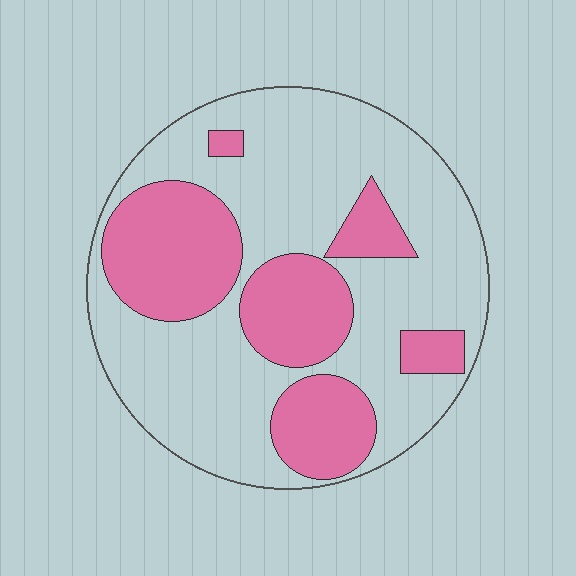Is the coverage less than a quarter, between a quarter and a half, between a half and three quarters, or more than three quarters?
Between a quarter and a half.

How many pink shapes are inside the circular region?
6.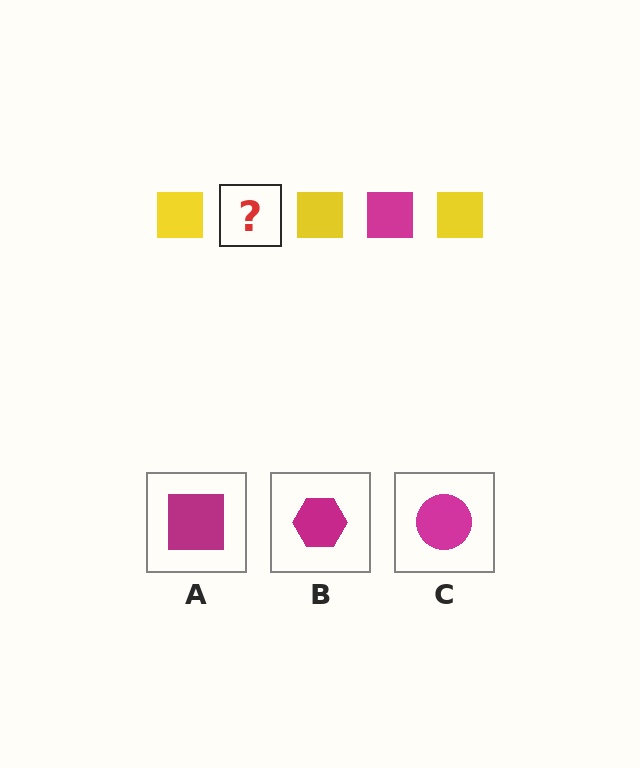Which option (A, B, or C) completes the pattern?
A.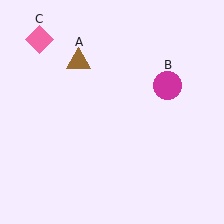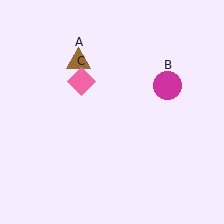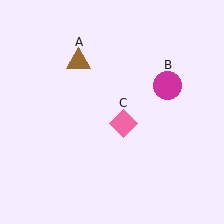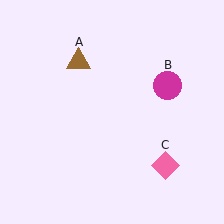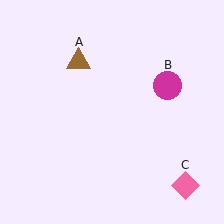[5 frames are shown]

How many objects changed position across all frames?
1 object changed position: pink diamond (object C).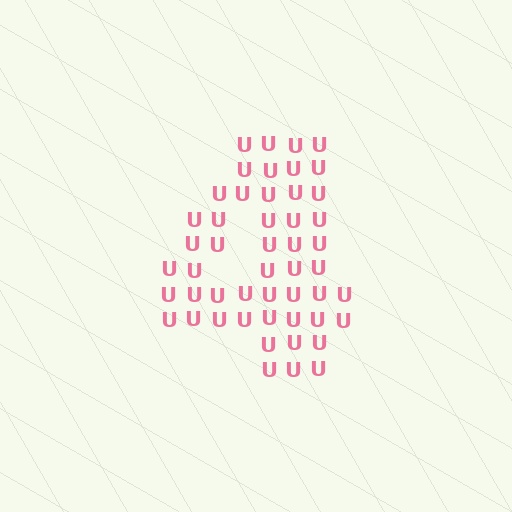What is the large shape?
The large shape is the digit 4.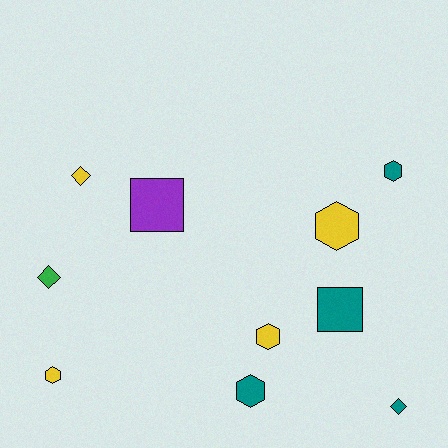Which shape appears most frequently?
Hexagon, with 5 objects.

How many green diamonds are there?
There is 1 green diamond.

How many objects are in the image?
There are 10 objects.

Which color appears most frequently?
Yellow, with 4 objects.